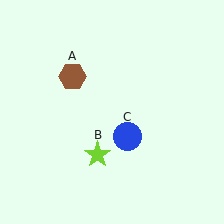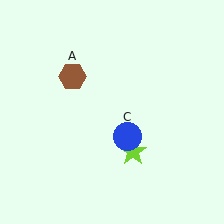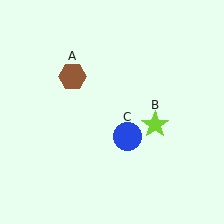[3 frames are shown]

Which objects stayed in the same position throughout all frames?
Brown hexagon (object A) and blue circle (object C) remained stationary.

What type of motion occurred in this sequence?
The lime star (object B) rotated counterclockwise around the center of the scene.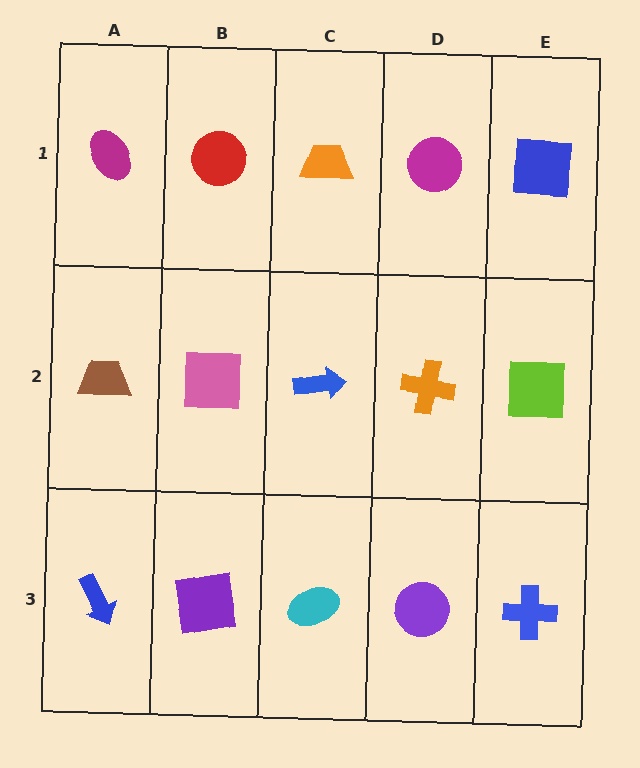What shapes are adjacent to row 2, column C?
An orange trapezoid (row 1, column C), a cyan ellipse (row 3, column C), a pink square (row 2, column B), an orange cross (row 2, column D).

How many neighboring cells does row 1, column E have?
2.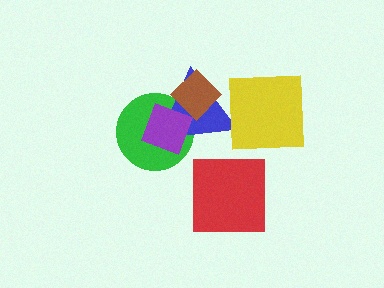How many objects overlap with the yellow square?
1 object overlaps with the yellow square.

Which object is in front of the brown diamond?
The purple diamond is in front of the brown diamond.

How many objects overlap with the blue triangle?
4 objects overlap with the blue triangle.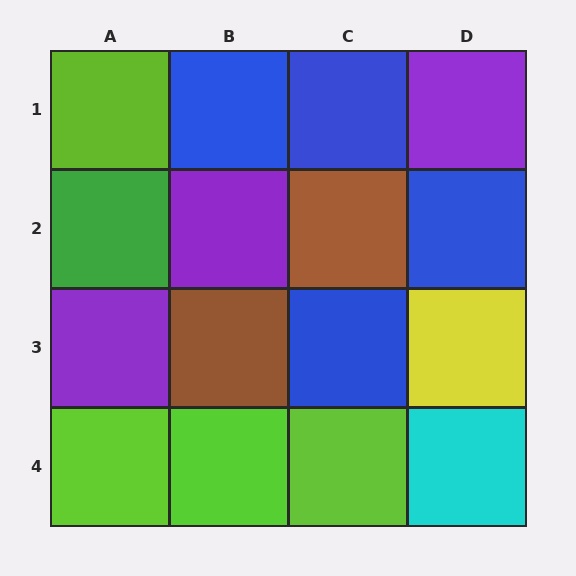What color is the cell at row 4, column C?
Lime.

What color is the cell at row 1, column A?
Lime.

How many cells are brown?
2 cells are brown.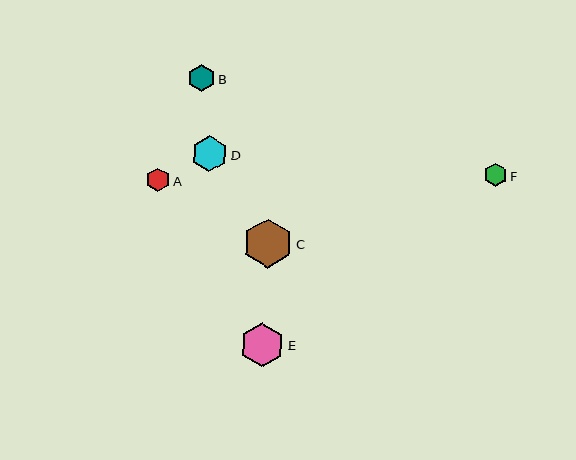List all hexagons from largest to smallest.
From largest to smallest: C, E, D, B, A, F.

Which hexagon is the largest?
Hexagon C is the largest with a size of approximately 49 pixels.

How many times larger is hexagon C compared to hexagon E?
Hexagon C is approximately 1.1 times the size of hexagon E.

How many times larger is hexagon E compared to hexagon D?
Hexagon E is approximately 1.2 times the size of hexagon D.